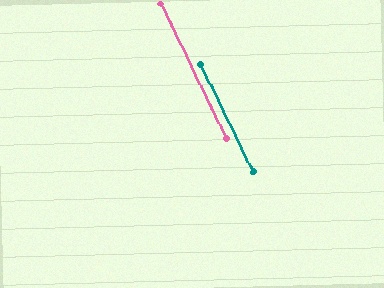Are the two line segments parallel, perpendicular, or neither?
Parallel — their directions differ by only 0.7°.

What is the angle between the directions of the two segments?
Approximately 1 degree.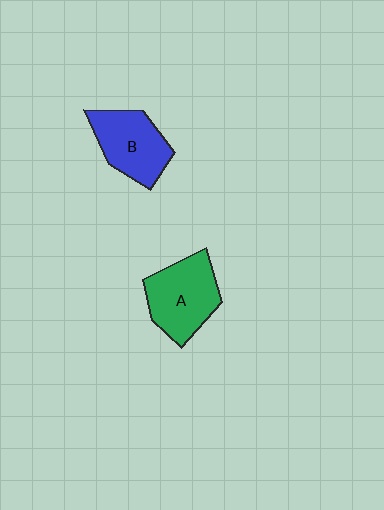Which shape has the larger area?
Shape A (green).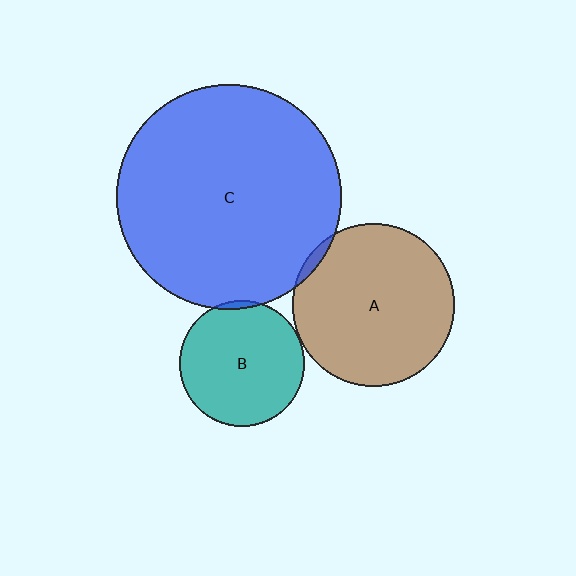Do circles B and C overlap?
Yes.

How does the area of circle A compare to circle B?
Approximately 1.7 times.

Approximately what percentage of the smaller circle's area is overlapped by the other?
Approximately 5%.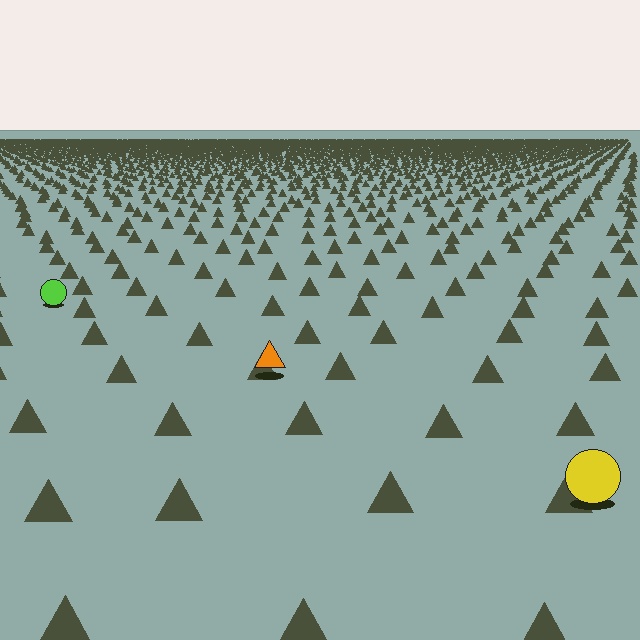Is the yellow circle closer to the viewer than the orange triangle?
Yes. The yellow circle is closer — you can tell from the texture gradient: the ground texture is coarser near it.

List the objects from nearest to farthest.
From nearest to farthest: the yellow circle, the orange triangle, the lime circle.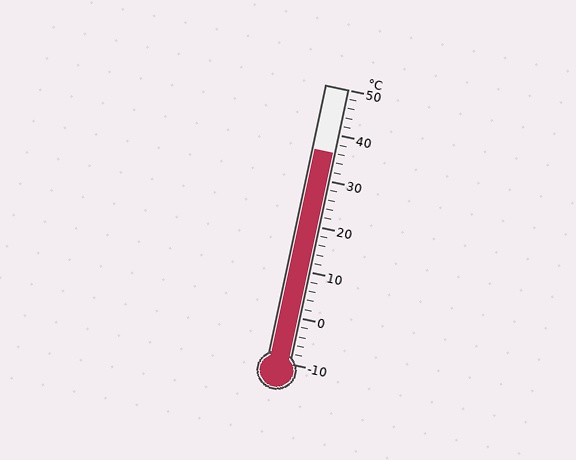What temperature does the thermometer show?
The thermometer shows approximately 36°C.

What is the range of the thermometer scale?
The thermometer scale ranges from -10°C to 50°C.